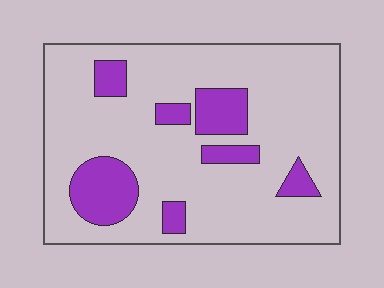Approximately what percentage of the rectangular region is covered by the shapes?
Approximately 20%.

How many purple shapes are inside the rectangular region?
7.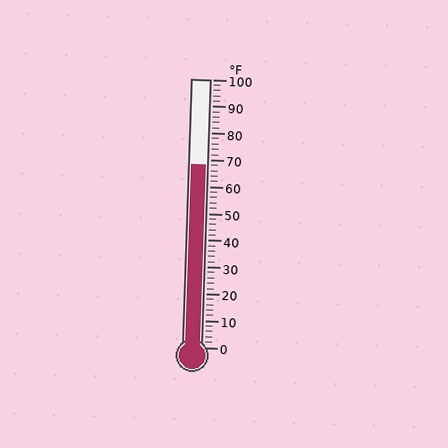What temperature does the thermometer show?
The thermometer shows approximately 68°F.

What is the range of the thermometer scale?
The thermometer scale ranges from 0°F to 100°F.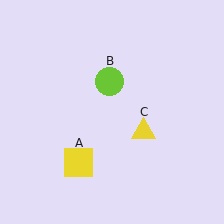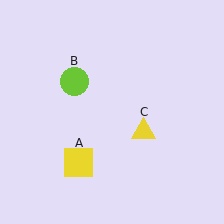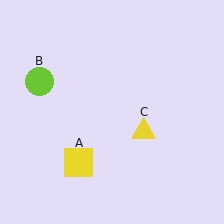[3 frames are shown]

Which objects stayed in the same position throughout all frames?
Yellow square (object A) and yellow triangle (object C) remained stationary.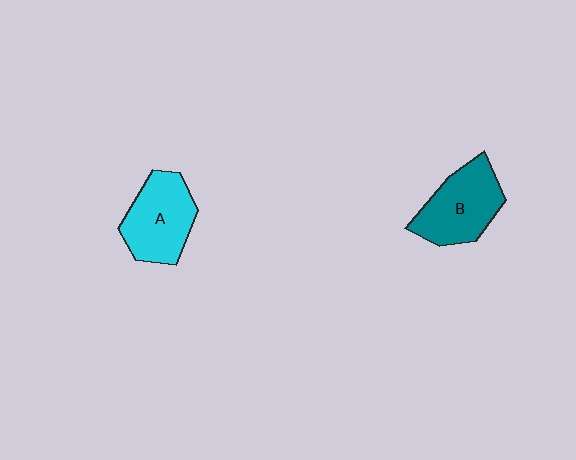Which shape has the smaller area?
Shape A (cyan).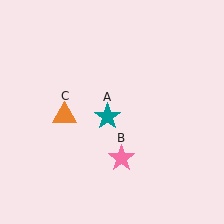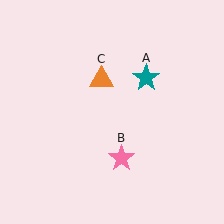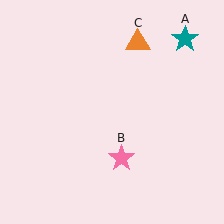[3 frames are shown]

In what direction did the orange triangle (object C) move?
The orange triangle (object C) moved up and to the right.